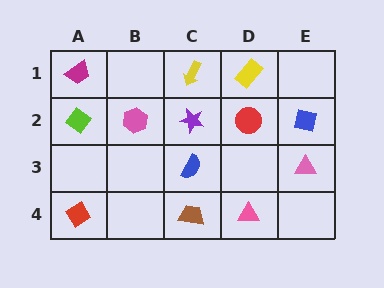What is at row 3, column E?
A pink triangle.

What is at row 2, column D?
A red circle.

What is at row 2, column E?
A blue square.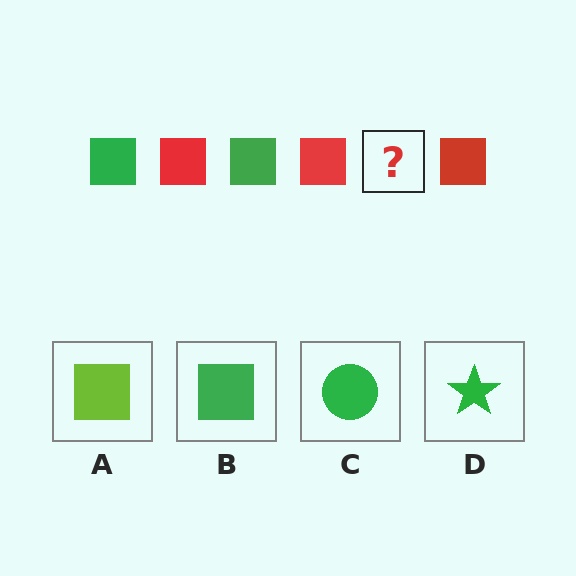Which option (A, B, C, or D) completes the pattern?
B.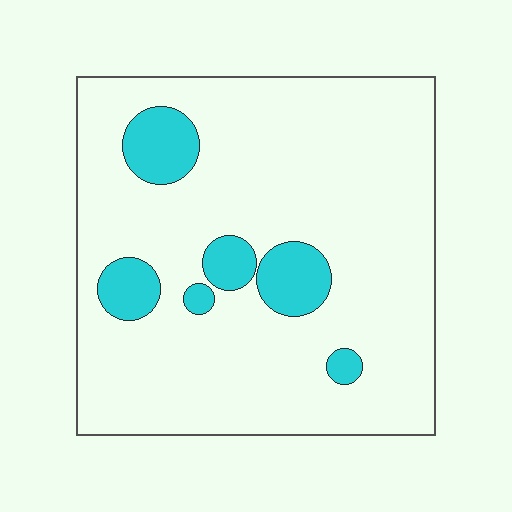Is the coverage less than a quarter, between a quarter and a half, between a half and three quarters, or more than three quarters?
Less than a quarter.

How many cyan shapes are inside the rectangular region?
6.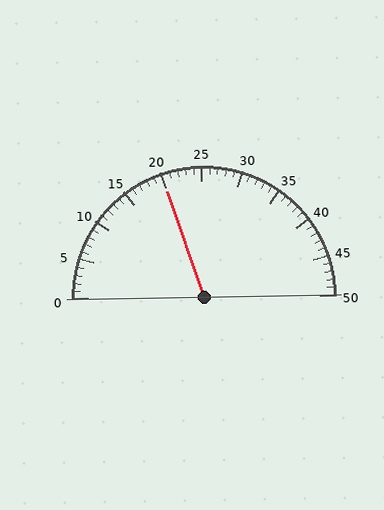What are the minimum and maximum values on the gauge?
The gauge ranges from 0 to 50.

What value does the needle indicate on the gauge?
The needle indicates approximately 20.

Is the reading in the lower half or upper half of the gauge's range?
The reading is in the lower half of the range (0 to 50).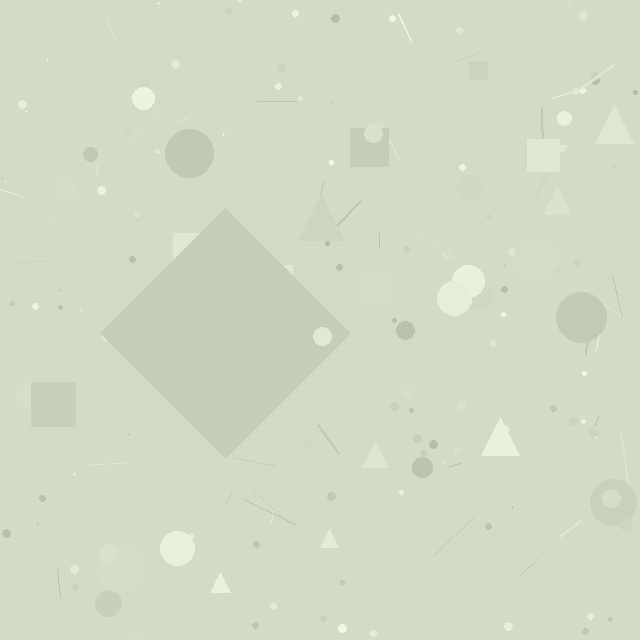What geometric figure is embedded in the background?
A diamond is embedded in the background.